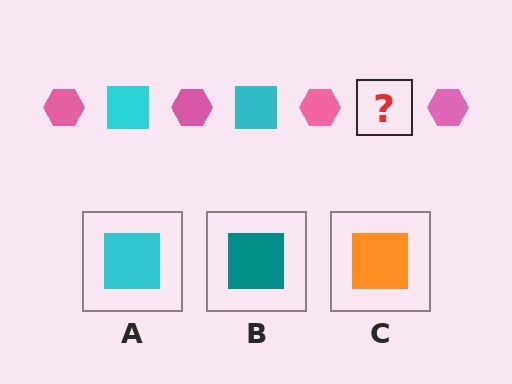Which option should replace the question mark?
Option A.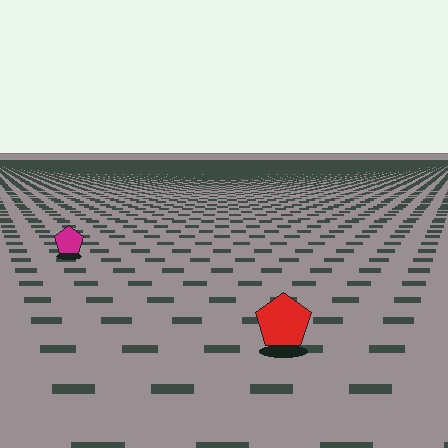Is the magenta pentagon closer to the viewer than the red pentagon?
No. The red pentagon is closer — you can tell from the texture gradient: the ground texture is coarser near it.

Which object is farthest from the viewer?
The magenta pentagon is farthest from the viewer. It appears smaller and the ground texture around it is denser.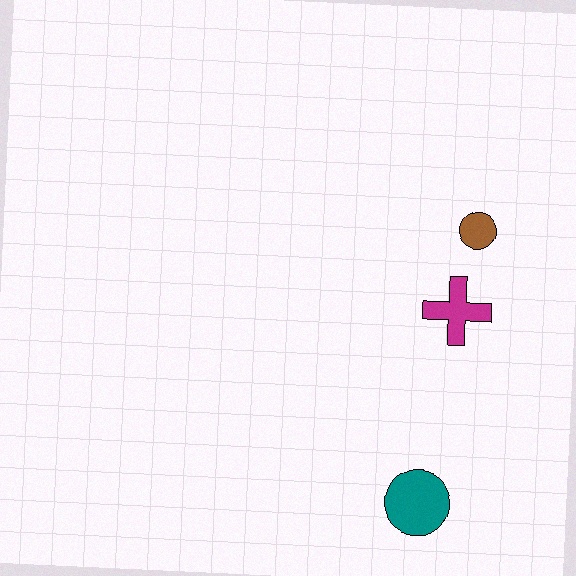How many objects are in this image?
There are 3 objects.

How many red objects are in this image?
There are no red objects.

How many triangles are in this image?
There are no triangles.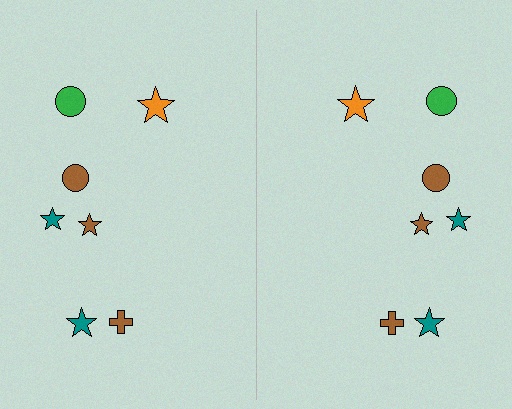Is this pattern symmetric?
Yes, this pattern has bilateral (reflection) symmetry.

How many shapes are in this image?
There are 14 shapes in this image.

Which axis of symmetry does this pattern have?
The pattern has a vertical axis of symmetry running through the center of the image.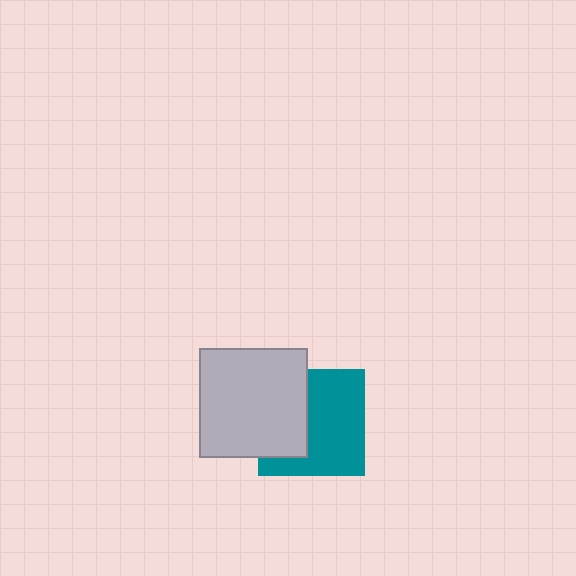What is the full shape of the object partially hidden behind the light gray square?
The partially hidden object is a teal square.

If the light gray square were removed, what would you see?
You would see the complete teal square.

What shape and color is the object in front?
The object in front is a light gray square.